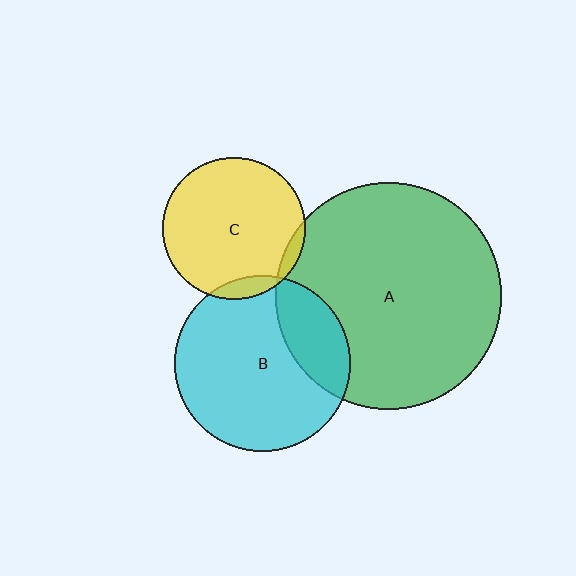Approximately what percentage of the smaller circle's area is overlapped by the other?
Approximately 5%.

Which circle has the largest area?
Circle A (green).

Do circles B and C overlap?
Yes.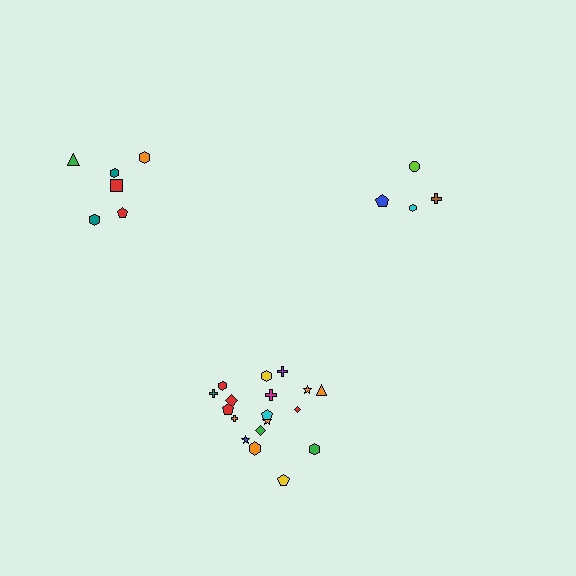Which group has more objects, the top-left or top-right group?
The top-left group.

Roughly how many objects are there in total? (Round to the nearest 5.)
Roughly 30 objects in total.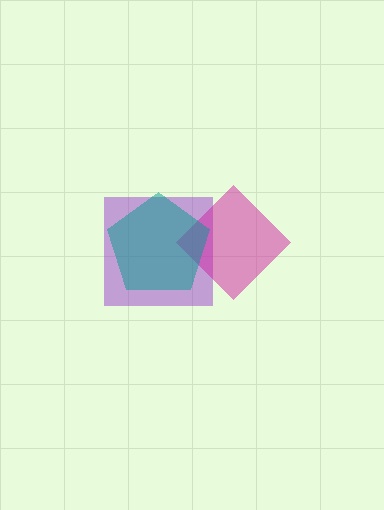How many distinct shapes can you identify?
There are 3 distinct shapes: a purple square, a magenta diamond, a teal pentagon.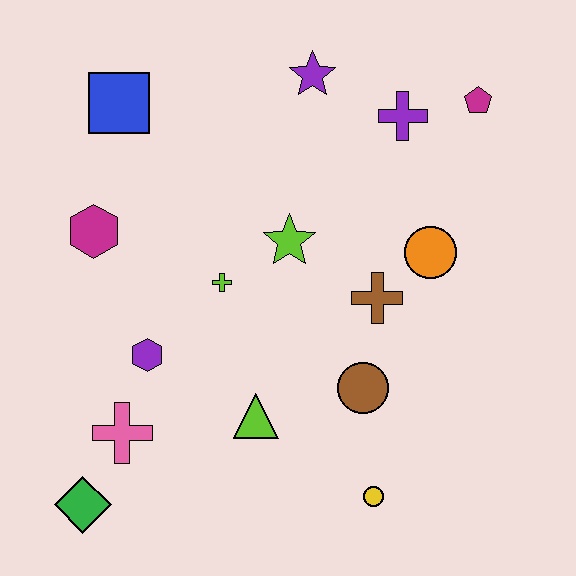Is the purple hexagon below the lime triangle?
No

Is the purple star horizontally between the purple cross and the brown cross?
No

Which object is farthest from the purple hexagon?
The magenta pentagon is farthest from the purple hexagon.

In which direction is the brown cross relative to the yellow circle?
The brown cross is above the yellow circle.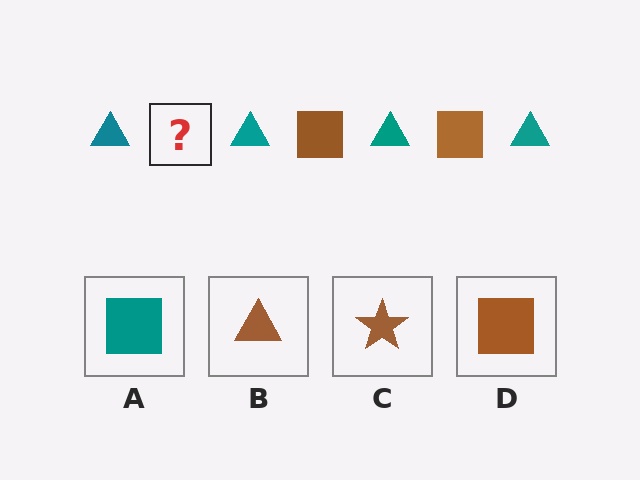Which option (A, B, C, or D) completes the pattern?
D.